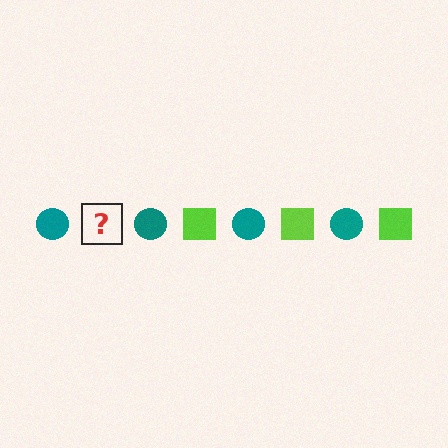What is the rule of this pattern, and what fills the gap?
The rule is that the pattern alternates between teal circle and lime square. The gap should be filled with a lime square.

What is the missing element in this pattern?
The missing element is a lime square.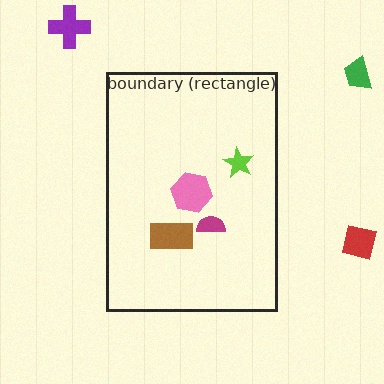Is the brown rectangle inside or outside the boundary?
Inside.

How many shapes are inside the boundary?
4 inside, 3 outside.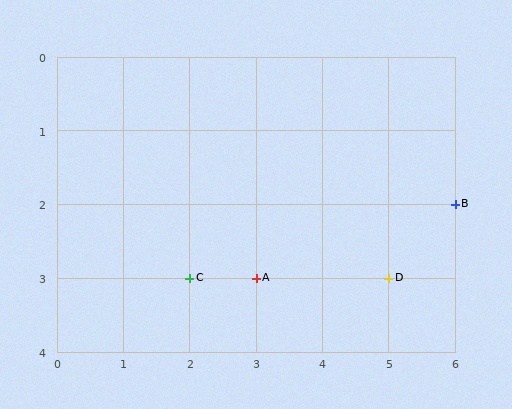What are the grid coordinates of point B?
Point B is at grid coordinates (6, 2).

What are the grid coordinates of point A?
Point A is at grid coordinates (3, 3).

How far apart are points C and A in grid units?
Points C and A are 1 column apart.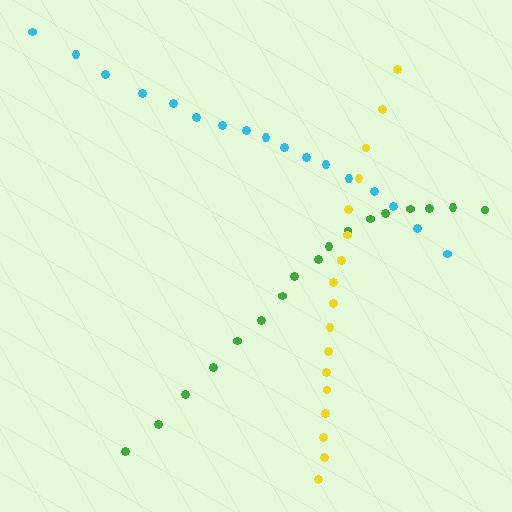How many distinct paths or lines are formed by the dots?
There are 3 distinct paths.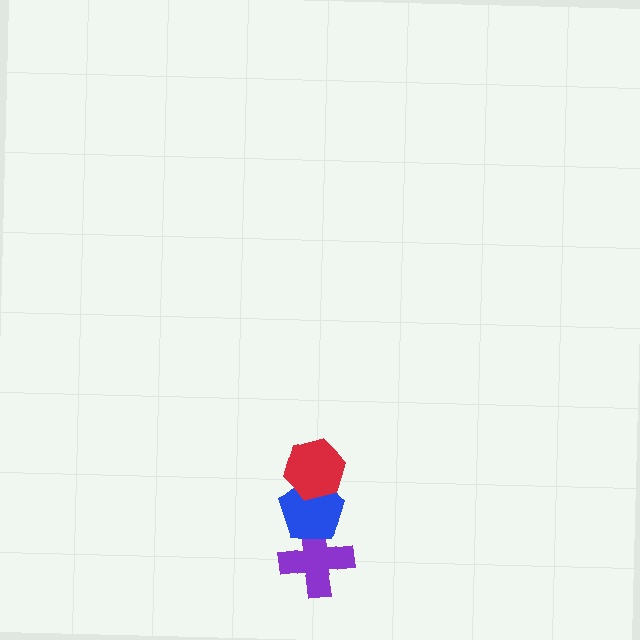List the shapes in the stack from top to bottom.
From top to bottom: the red hexagon, the blue pentagon, the purple cross.